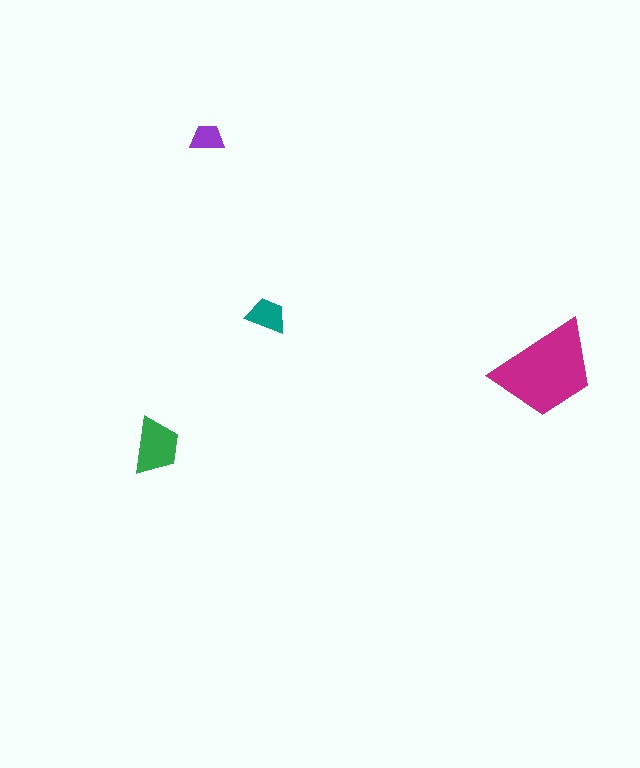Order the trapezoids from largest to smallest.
the magenta one, the green one, the teal one, the purple one.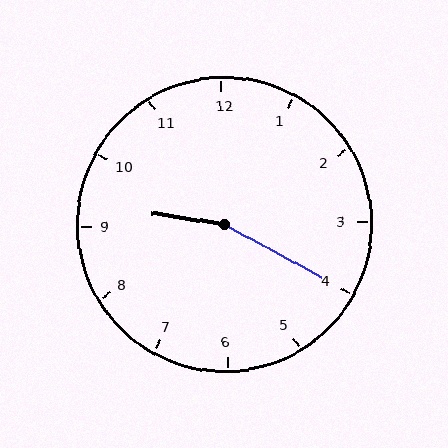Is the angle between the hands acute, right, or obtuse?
It is obtuse.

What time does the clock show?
9:20.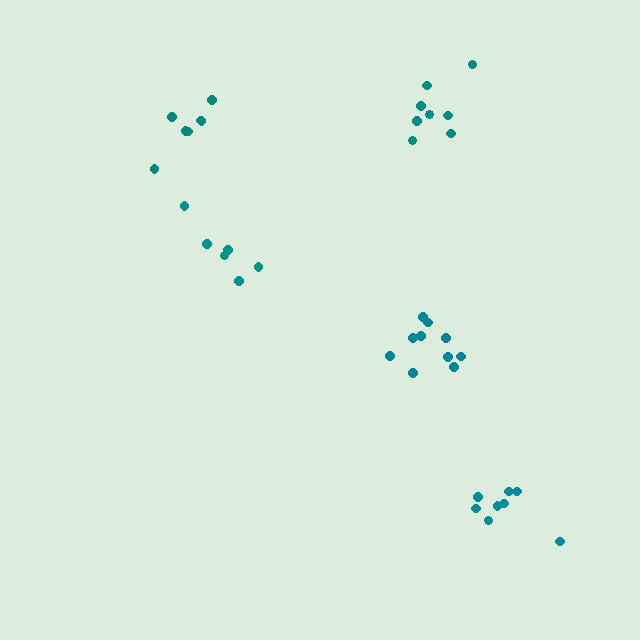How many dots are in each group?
Group 1: 6 dots, Group 2: 10 dots, Group 3: 8 dots, Group 4: 7 dots, Group 5: 8 dots (39 total).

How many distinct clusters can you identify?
There are 5 distinct clusters.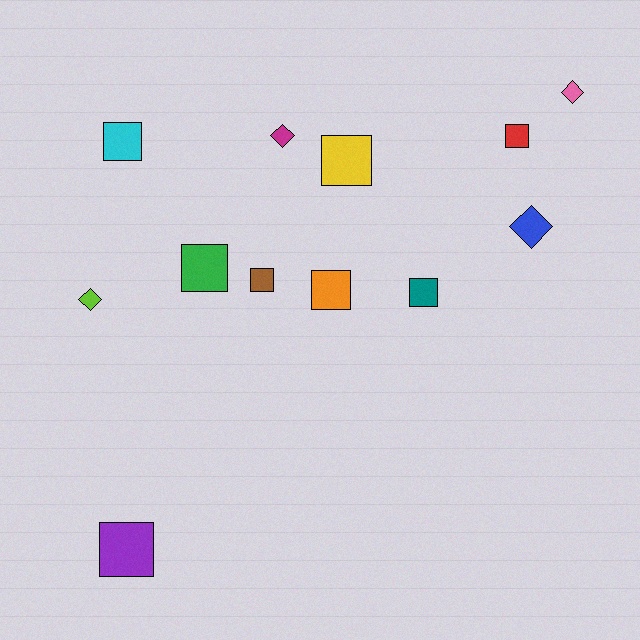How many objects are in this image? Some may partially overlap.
There are 12 objects.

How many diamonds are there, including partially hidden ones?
There are 4 diamonds.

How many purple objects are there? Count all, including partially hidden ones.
There is 1 purple object.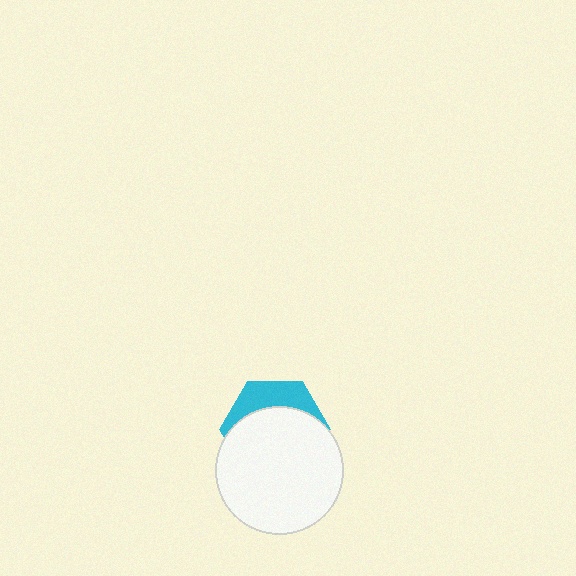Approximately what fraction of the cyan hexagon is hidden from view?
Roughly 70% of the cyan hexagon is hidden behind the white circle.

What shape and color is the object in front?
The object in front is a white circle.